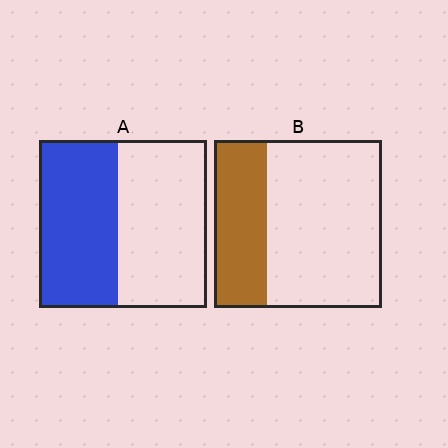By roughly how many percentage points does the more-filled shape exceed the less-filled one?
By roughly 15 percentage points (A over B).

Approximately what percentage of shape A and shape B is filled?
A is approximately 45% and B is approximately 30%.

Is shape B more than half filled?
No.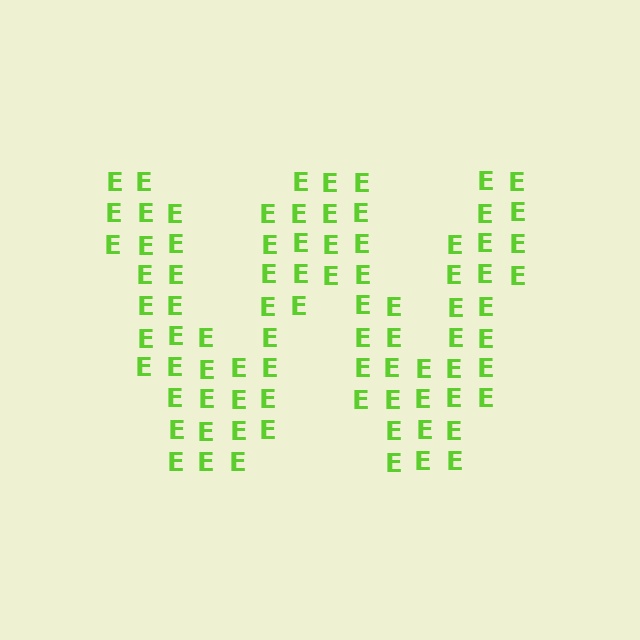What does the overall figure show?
The overall figure shows the letter W.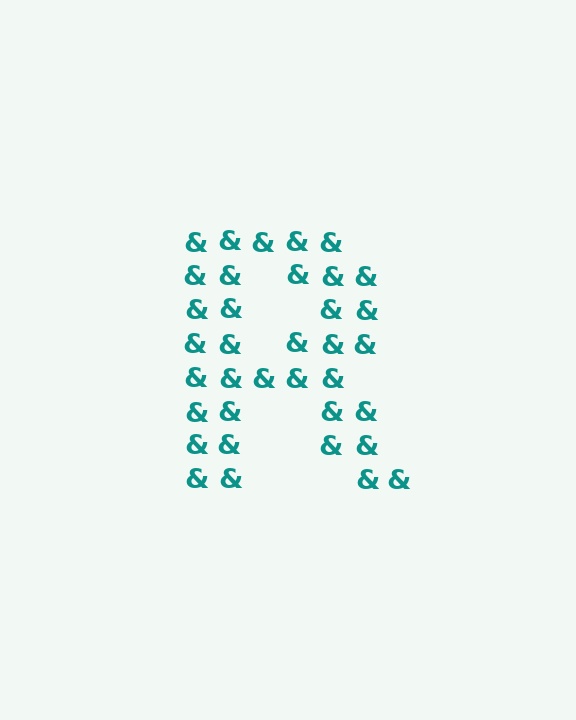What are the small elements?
The small elements are ampersands.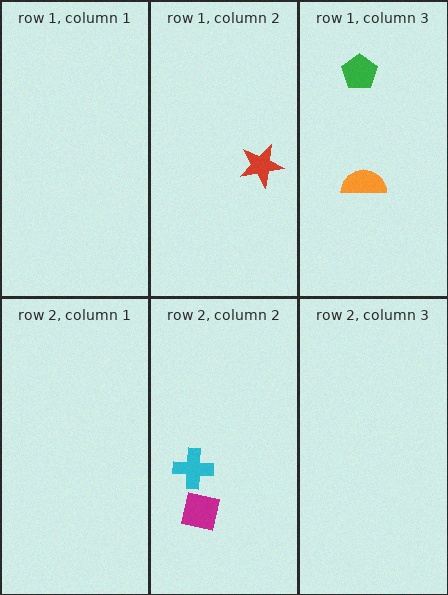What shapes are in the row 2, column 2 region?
The cyan cross, the magenta square.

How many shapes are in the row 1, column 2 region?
1.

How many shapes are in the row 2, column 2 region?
2.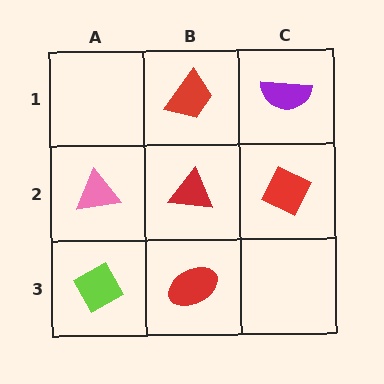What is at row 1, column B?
A red trapezoid.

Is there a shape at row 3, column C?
No, that cell is empty.